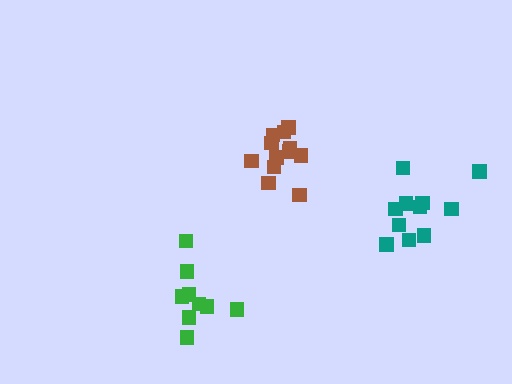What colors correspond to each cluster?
The clusters are colored: teal, brown, green.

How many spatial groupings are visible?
There are 3 spatial groupings.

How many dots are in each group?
Group 1: 11 dots, Group 2: 12 dots, Group 3: 9 dots (32 total).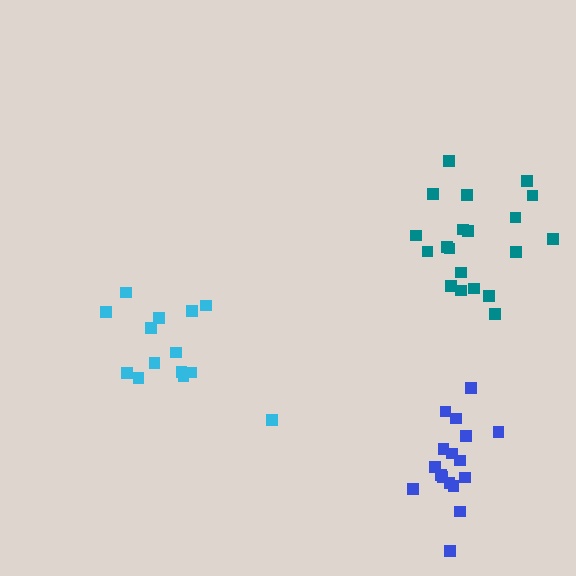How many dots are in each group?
Group 1: 14 dots, Group 2: 20 dots, Group 3: 17 dots (51 total).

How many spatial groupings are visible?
There are 3 spatial groupings.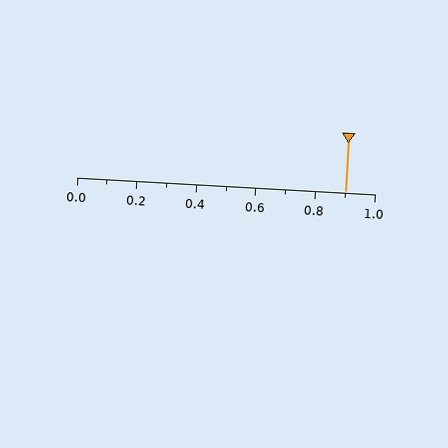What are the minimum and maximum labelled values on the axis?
The axis runs from 0.0 to 1.0.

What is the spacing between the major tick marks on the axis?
The major ticks are spaced 0.2 apart.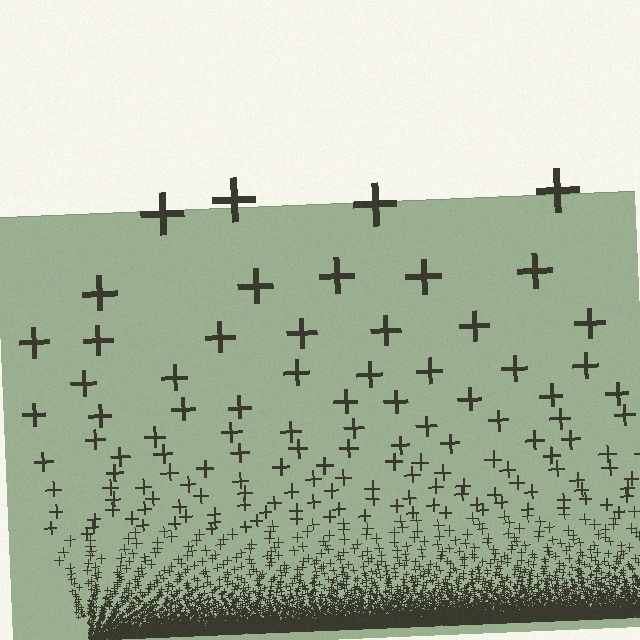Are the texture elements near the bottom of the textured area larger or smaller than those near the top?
Smaller. The gradient is inverted — elements near the bottom are smaller and denser.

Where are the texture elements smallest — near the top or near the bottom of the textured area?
Near the bottom.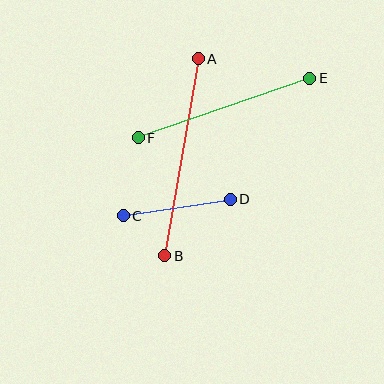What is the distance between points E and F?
The distance is approximately 181 pixels.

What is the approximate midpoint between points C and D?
The midpoint is at approximately (177, 207) pixels.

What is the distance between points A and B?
The distance is approximately 200 pixels.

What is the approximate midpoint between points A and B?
The midpoint is at approximately (182, 157) pixels.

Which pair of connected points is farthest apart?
Points A and B are farthest apart.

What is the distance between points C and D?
The distance is approximately 108 pixels.